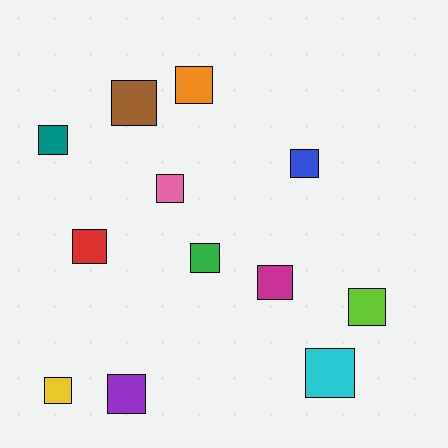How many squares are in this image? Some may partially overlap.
There are 12 squares.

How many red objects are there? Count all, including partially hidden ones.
There is 1 red object.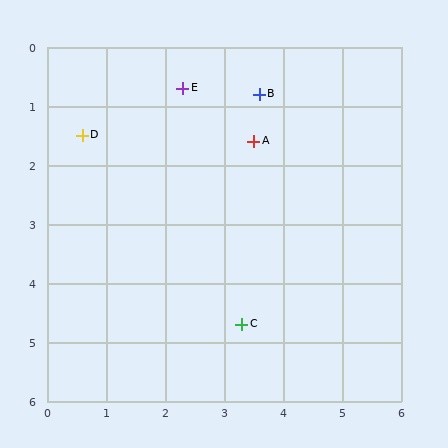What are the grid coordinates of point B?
Point B is at approximately (3.6, 0.8).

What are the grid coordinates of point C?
Point C is at approximately (3.3, 4.7).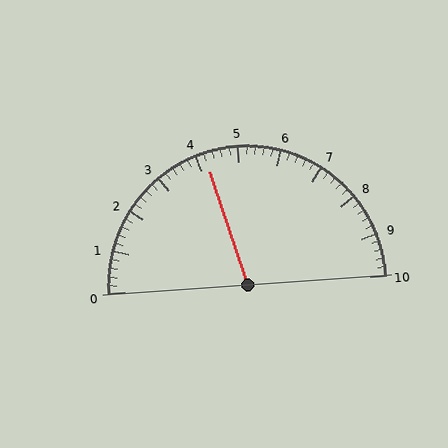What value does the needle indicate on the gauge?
The needle indicates approximately 4.2.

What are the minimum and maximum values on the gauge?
The gauge ranges from 0 to 10.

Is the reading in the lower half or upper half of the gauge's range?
The reading is in the lower half of the range (0 to 10).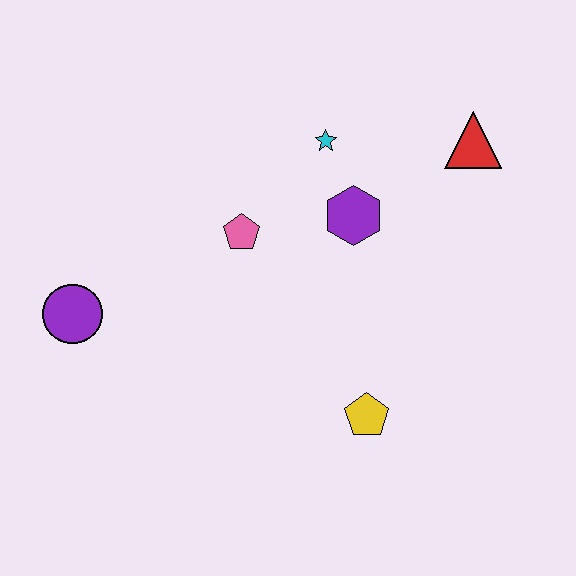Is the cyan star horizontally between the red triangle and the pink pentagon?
Yes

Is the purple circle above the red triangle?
No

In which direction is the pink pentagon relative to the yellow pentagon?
The pink pentagon is above the yellow pentagon.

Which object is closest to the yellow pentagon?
The purple hexagon is closest to the yellow pentagon.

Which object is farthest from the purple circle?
The red triangle is farthest from the purple circle.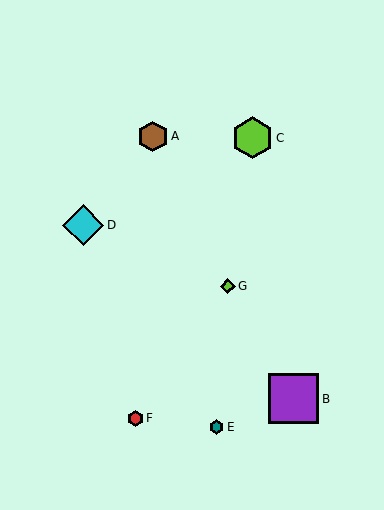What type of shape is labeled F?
Shape F is a red hexagon.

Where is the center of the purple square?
The center of the purple square is at (294, 399).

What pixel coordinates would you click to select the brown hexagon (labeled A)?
Click at (153, 136) to select the brown hexagon A.